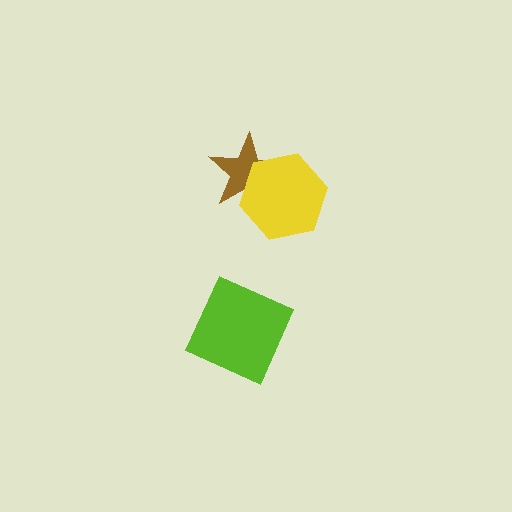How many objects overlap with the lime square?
0 objects overlap with the lime square.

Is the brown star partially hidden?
Yes, it is partially covered by another shape.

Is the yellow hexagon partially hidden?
No, no other shape covers it.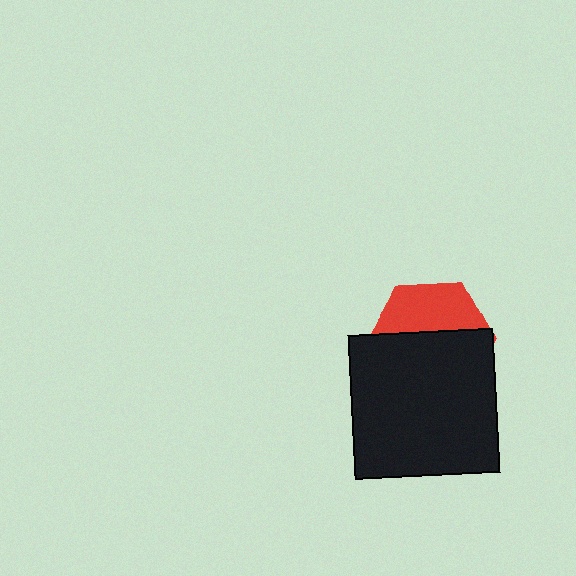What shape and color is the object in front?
The object in front is a black square.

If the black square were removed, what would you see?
You would see the complete red hexagon.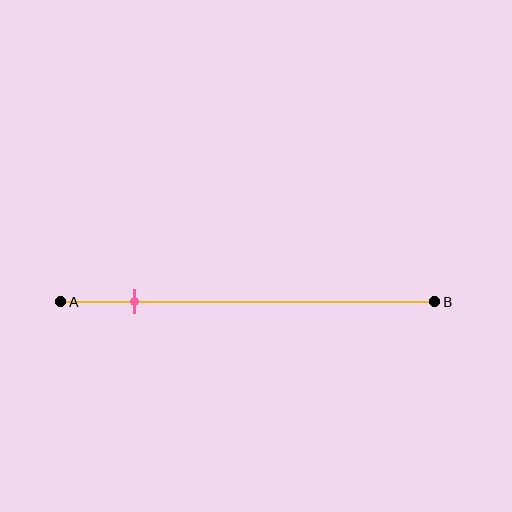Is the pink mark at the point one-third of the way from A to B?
No, the mark is at about 20% from A, not at the 33% one-third point.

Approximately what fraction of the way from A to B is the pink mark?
The pink mark is approximately 20% of the way from A to B.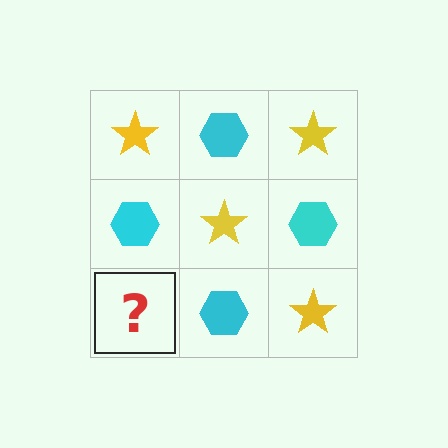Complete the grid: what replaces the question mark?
The question mark should be replaced with a yellow star.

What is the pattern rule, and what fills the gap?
The rule is that it alternates yellow star and cyan hexagon in a checkerboard pattern. The gap should be filled with a yellow star.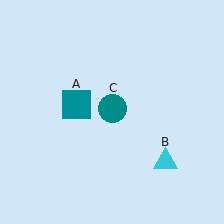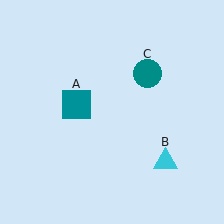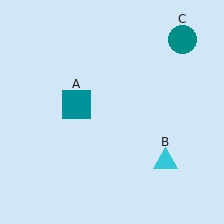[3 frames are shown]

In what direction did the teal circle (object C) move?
The teal circle (object C) moved up and to the right.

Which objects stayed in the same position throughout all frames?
Teal square (object A) and cyan triangle (object B) remained stationary.